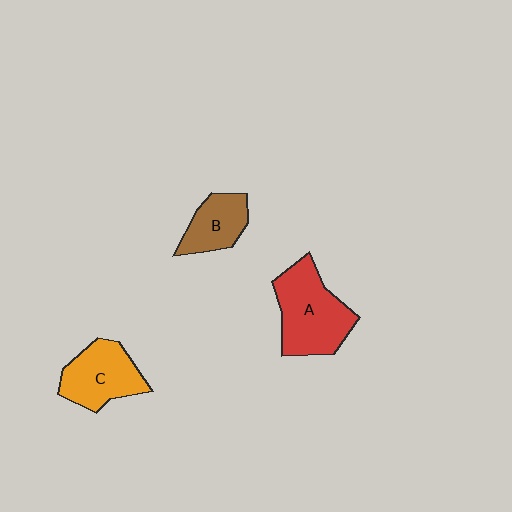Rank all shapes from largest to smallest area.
From largest to smallest: A (red), C (orange), B (brown).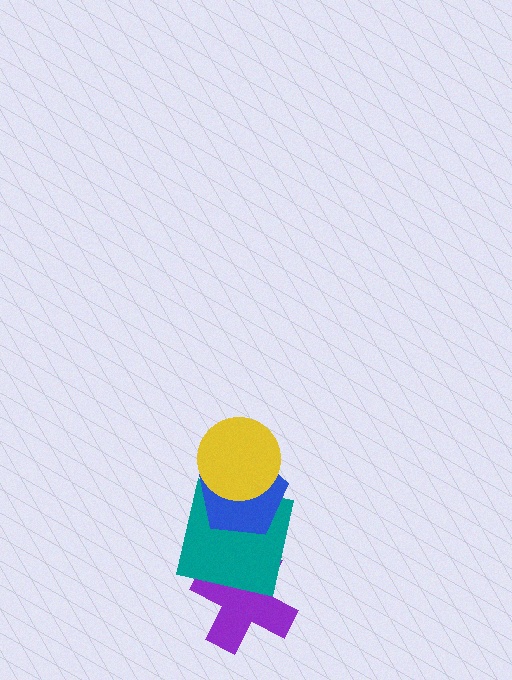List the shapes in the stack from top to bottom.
From top to bottom: the yellow circle, the blue pentagon, the teal square, the purple cross.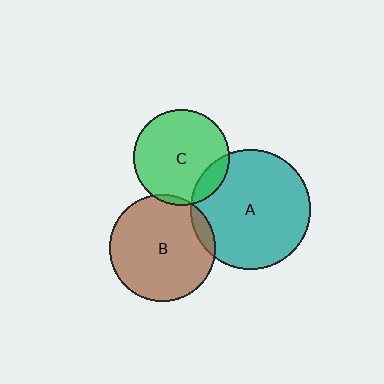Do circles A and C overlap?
Yes.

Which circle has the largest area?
Circle A (teal).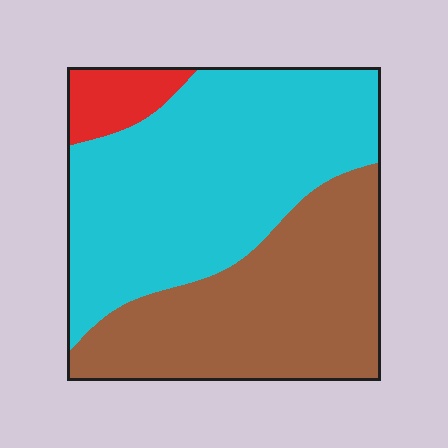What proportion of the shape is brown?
Brown covers about 40% of the shape.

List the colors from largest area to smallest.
From largest to smallest: cyan, brown, red.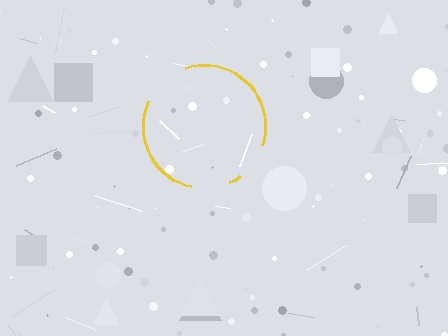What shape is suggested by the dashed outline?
The dashed outline suggests a circle.